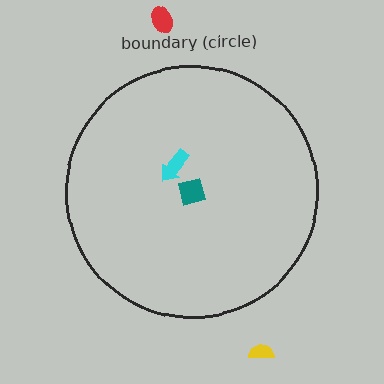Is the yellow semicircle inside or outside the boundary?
Outside.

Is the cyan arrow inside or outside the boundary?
Inside.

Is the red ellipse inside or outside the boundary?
Outside.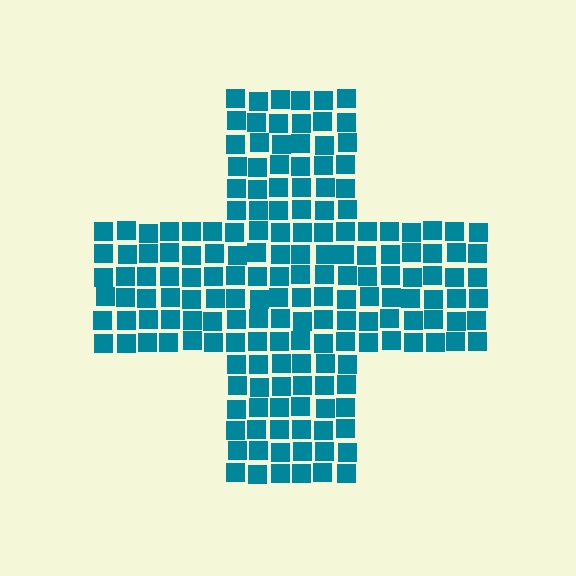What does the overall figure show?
The overall figure shows a cross.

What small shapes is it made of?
It is made of small squares.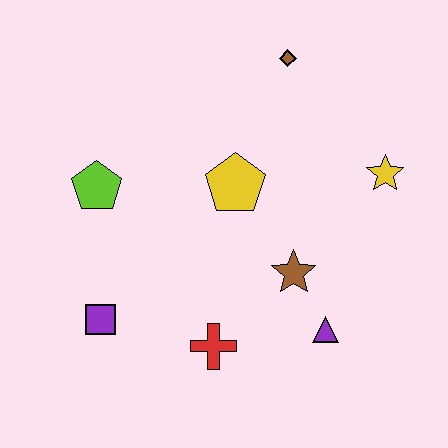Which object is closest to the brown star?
The purple triangle is closest to the brown star.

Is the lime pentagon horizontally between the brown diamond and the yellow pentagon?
No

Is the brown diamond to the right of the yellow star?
No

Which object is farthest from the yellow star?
The purple square is farthest from the yellow star.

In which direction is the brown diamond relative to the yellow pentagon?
The brown diamond is above the yellow pentagon.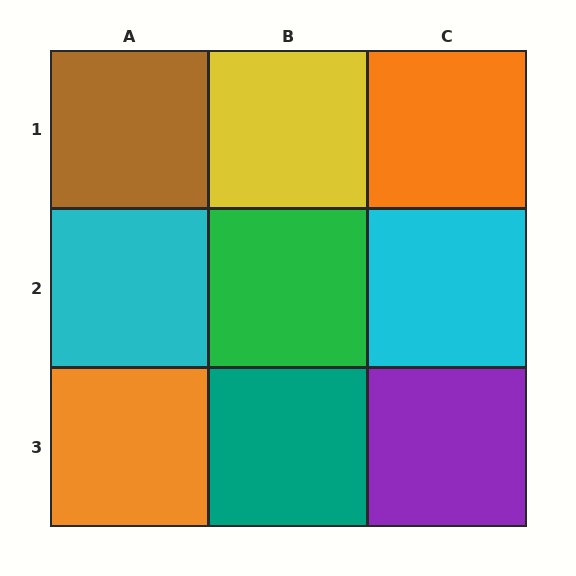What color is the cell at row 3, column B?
Teal.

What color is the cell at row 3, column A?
Orange.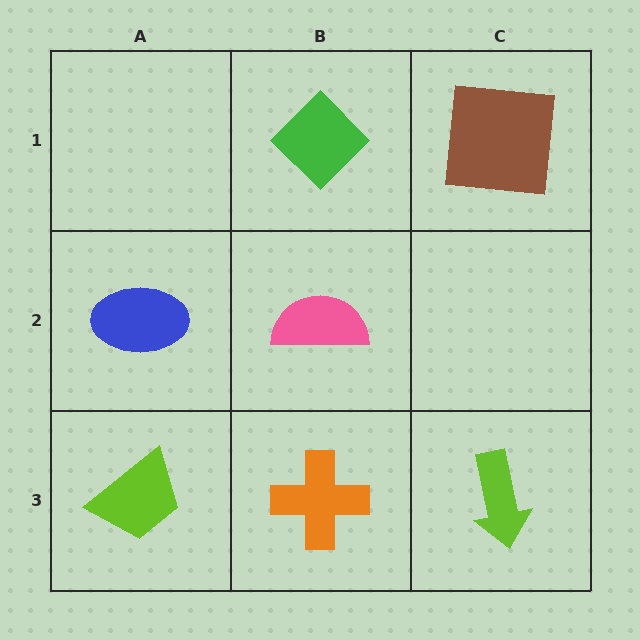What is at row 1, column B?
A green diamond.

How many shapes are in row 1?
2 shapes.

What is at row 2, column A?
A blue ellipse.